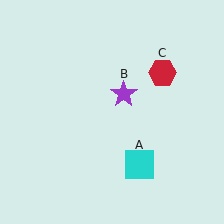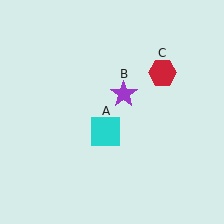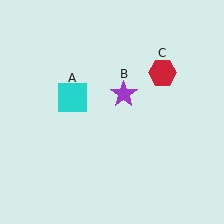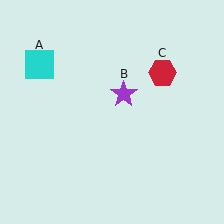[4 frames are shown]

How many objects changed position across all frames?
1 object changed position: cyan square (object A).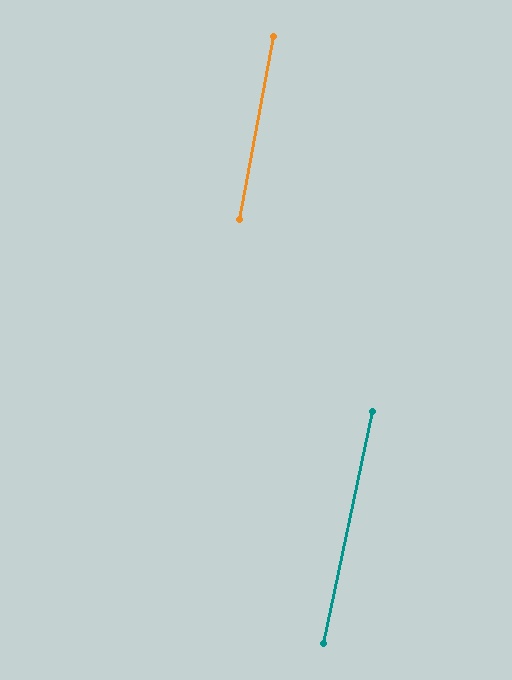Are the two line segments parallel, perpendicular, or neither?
Parallel — their directions differ by only 1.6°.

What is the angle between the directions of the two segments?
Approximately 2 degrees.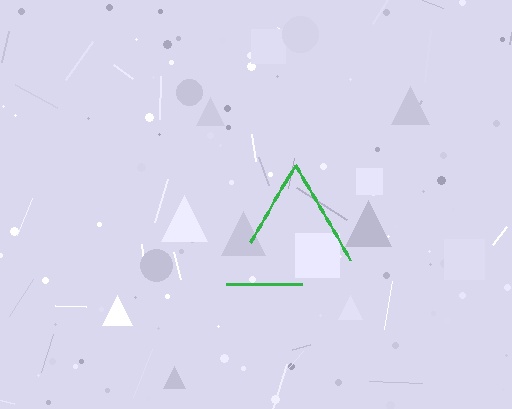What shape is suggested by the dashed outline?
The dashed outline suggests a triangle.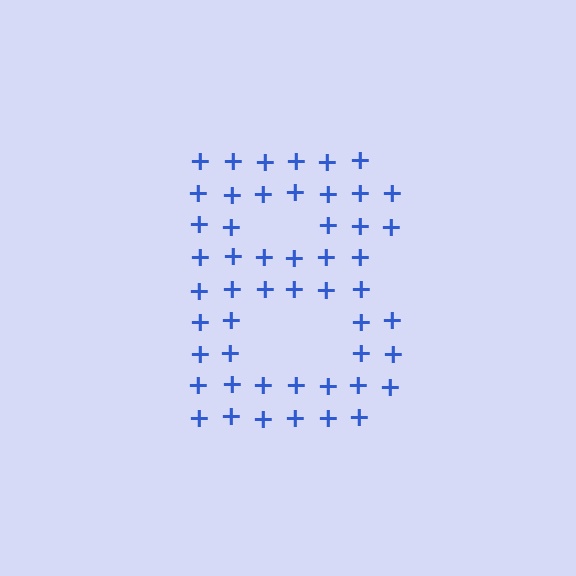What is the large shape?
The large shape is the letter B.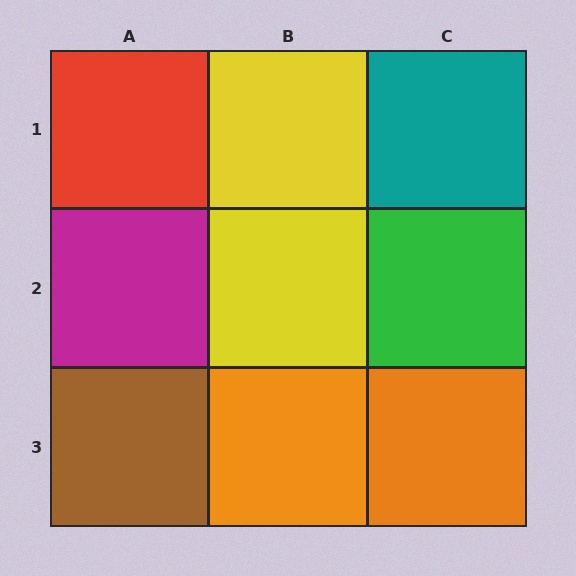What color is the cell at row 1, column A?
Red.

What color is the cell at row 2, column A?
Magenta.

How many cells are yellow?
2 cells are yellow.